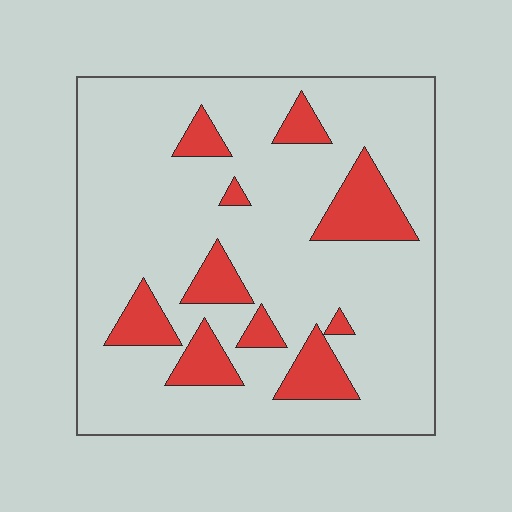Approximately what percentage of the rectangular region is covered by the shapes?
Approximately 15%.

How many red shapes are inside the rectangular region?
10.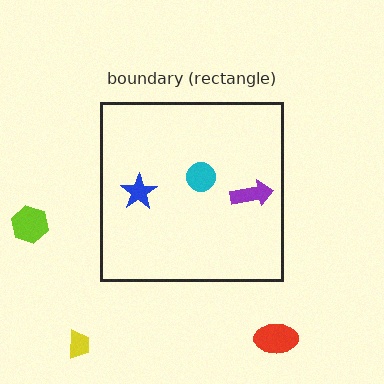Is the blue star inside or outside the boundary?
Inside.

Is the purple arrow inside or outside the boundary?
Inside.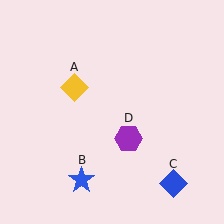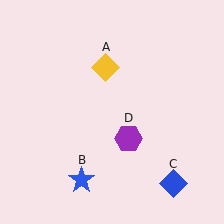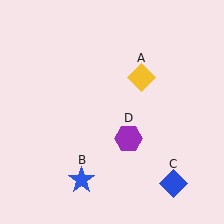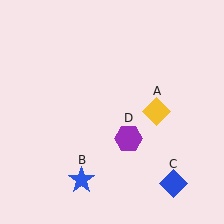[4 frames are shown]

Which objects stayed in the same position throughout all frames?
Blue star (object B) and blue diamond (object C) and purple hexagon (object D) remained stationary.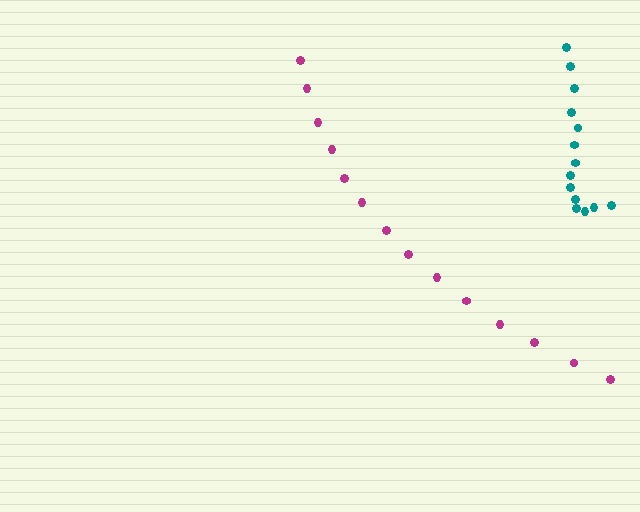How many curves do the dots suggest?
There are 2 distinct paths.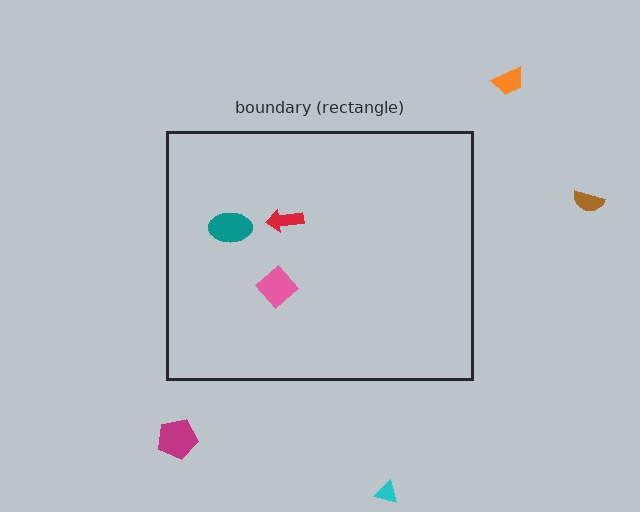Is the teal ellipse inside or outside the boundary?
Inside.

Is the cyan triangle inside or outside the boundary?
Outside.